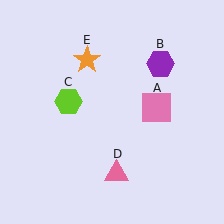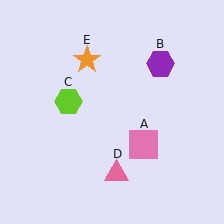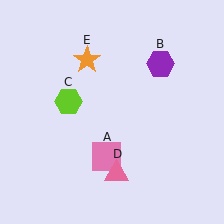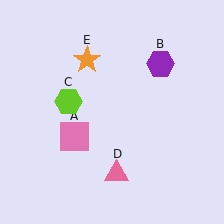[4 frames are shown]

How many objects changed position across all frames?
1 object changed position: pink square (object A).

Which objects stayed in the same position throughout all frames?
Purple hexagon (object B) and lime hexagon (object C) and pink triangle (object D) and orange star (object E) remained stationary.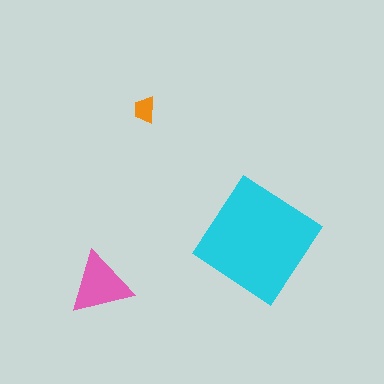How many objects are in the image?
There are 3 objects in the image.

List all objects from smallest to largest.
The orange trapezoid, the pink triangle, the cyan diamond.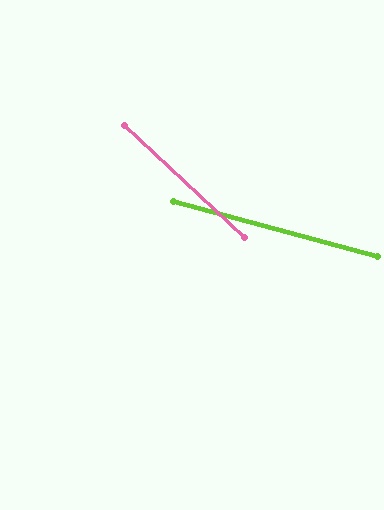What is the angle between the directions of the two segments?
Approximately 28 degrees.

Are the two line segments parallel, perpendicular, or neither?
Neither parallel nor perpendicular — they differ by about 28°.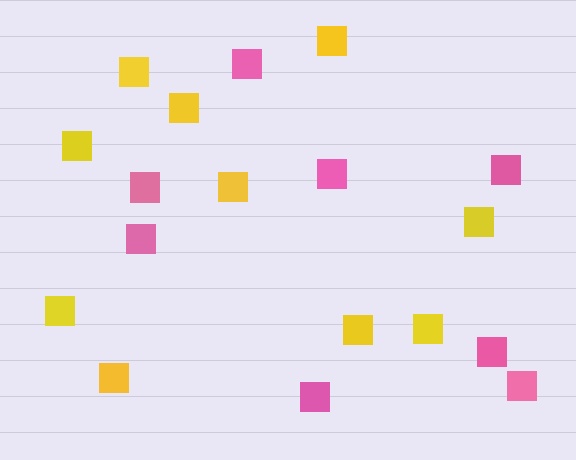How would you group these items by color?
There are 2 groups: one group of pink squares (8) and one group of yellow squares (10).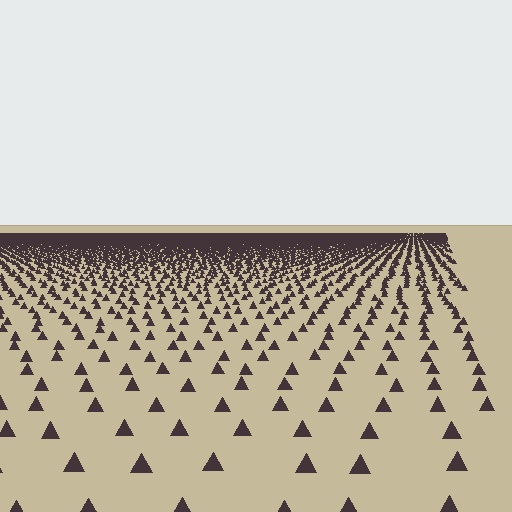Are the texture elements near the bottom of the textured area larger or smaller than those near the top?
Larger. Near the bottom, elements are closer to the viewer and appear at a bigger on-screen size.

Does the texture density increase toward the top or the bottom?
Density increases toward the top.